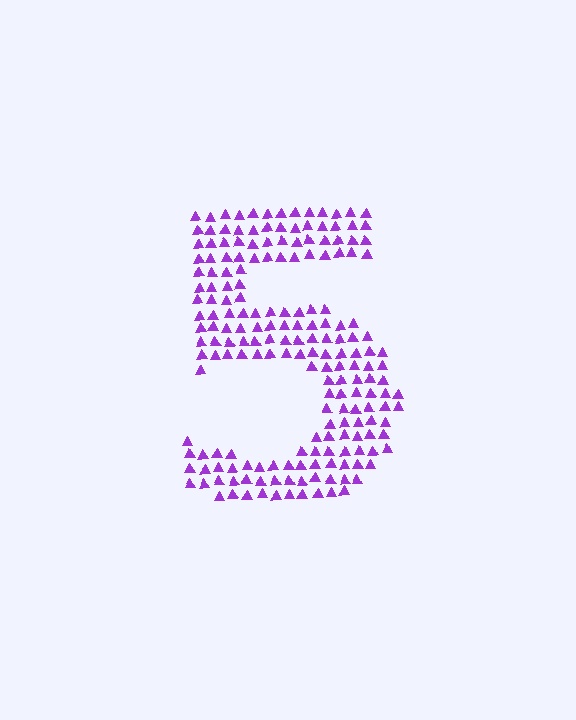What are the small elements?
The small elements are triangles.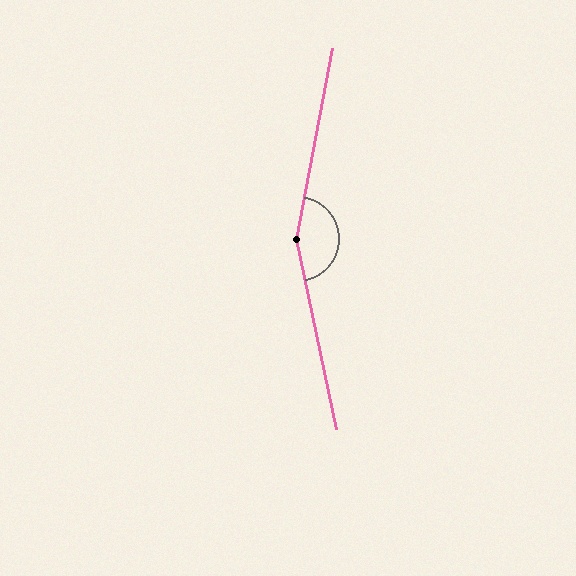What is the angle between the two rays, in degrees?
Approximately 158 degrees.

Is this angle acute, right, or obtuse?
It is obtuse.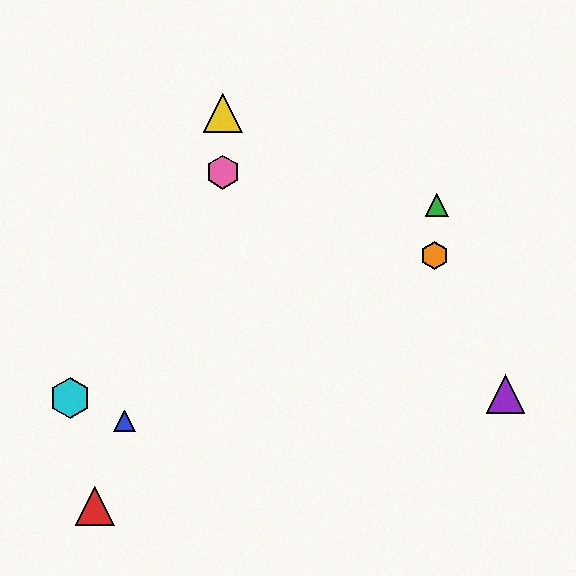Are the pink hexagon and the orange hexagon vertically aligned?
No, the pink hexagon is at x≈223 and the orange hexagon is at x≈434.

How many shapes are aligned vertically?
2 shapes (the yellow triangle, the pink hexagon) are aligned vertically.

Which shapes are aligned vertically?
The yellow triangle, the pink hexagon are aligned vertically.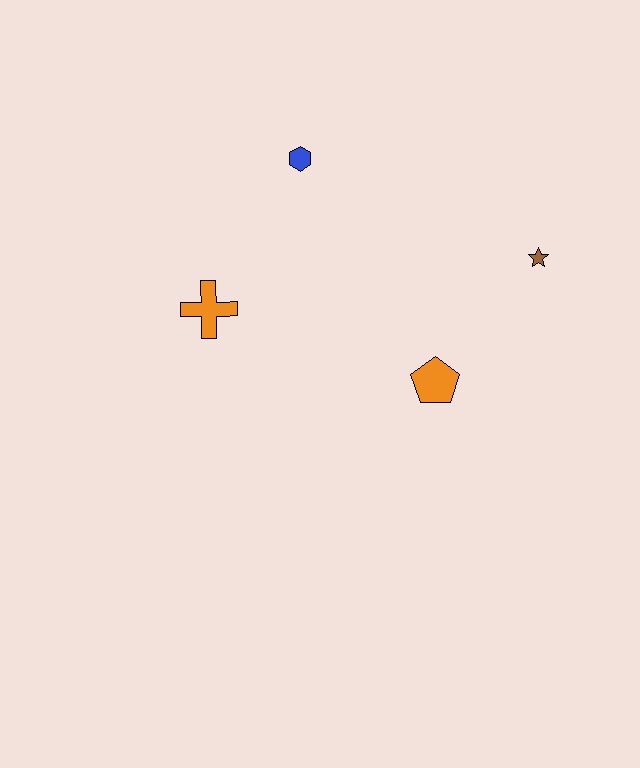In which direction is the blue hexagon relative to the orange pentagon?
The blue hexagon is above the orange pentagon.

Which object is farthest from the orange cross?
The brown star is farthest from the orange cross.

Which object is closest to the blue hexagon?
The orange cross is closest to the blue hexagon.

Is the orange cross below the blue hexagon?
Yes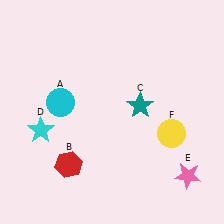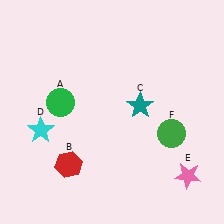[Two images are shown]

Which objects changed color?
A changed from cyan to green. F changed from yellow to green.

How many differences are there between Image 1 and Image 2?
There are 2 differences between the two images.